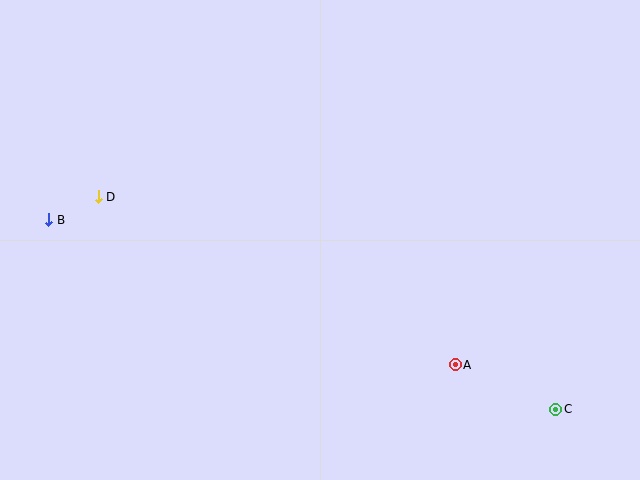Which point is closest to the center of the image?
Point A at (455, 365) is closest to the center.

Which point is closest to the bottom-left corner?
Point B is closest to the bottom-left corner.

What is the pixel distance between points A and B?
The distance between A and B is 432 pixels.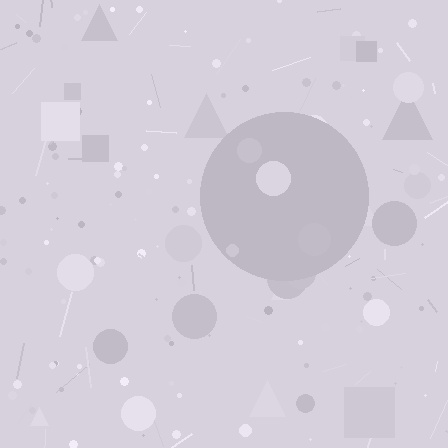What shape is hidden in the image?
A circle is hidden in the image.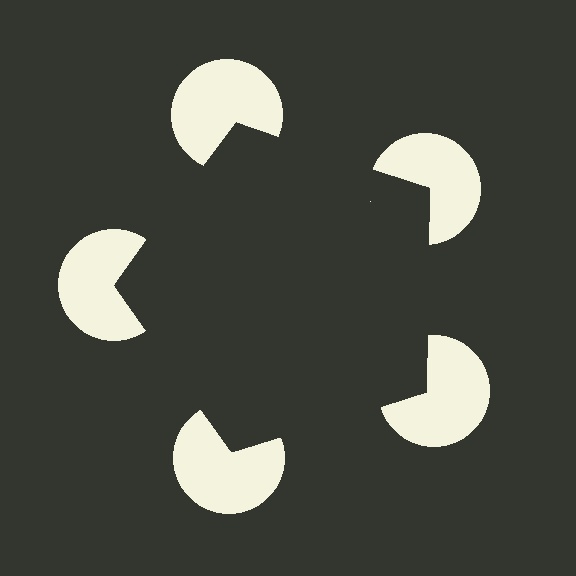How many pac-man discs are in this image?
There are 5 — one at each vertex of the illusory pentagon.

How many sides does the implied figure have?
5 sides.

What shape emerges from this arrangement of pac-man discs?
An illusory pentagon — its edges are inferred from the aligned wedge cuts in the pac-man discs, not physically drawn.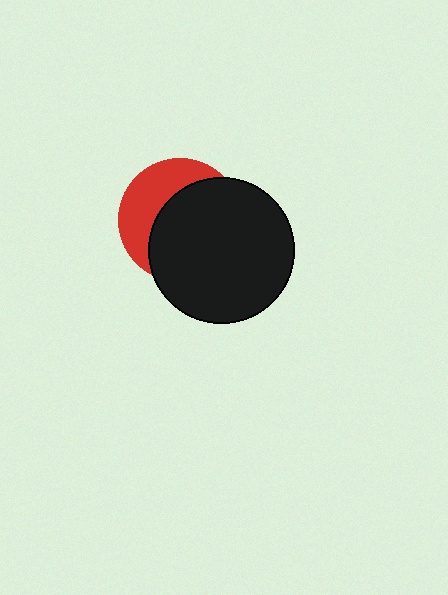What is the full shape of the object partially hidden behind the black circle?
The partially hidden object is a red circle.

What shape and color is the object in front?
The object in front is a black circle.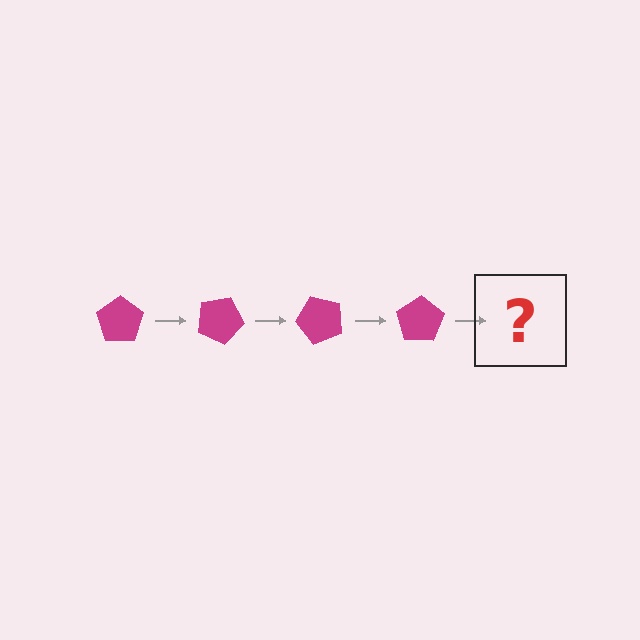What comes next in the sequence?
The next element should be a magenta pentagon rotated 100 degrees.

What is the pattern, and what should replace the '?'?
The pattern is that the pentagon rotates 25 degrees each step. The '?' should be a magenta pentagon rotated 100 degrees.